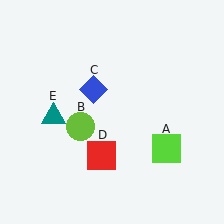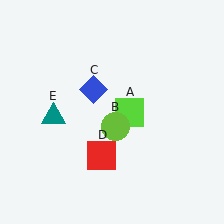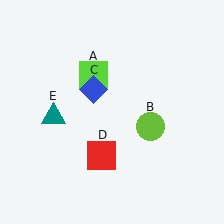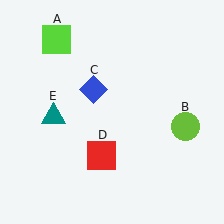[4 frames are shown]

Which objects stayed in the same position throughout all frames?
Blue diamond (object C) and red square (object D) and teal triangle (object E) remained stationary.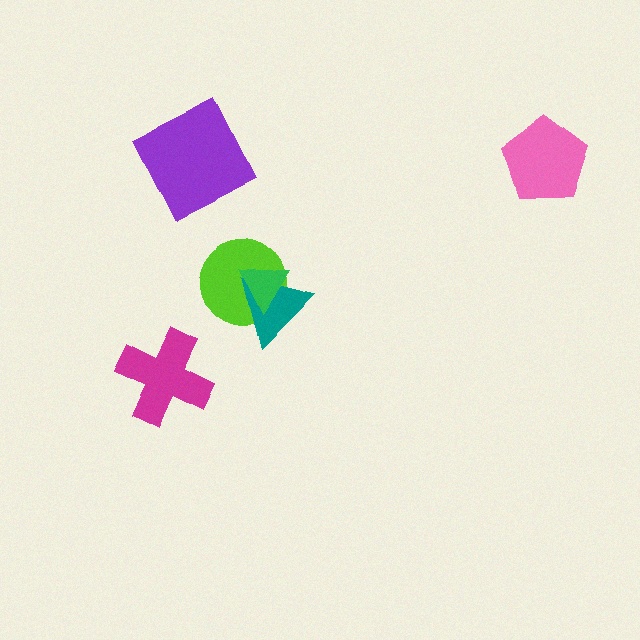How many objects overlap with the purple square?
0 objects overlap with the purple square.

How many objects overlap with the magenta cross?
0 objects overlap with the magenta cross.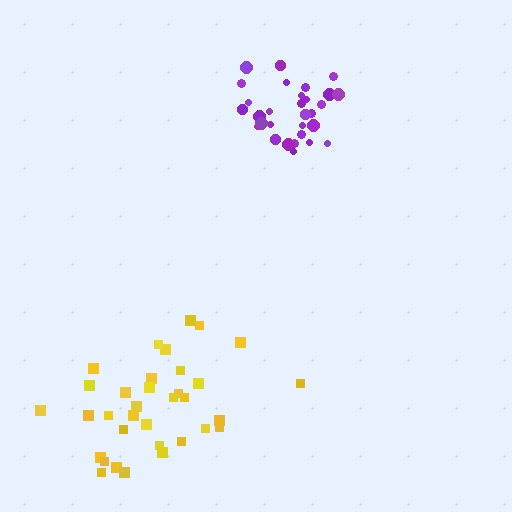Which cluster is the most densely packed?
Purple.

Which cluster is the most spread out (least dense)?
Yellow.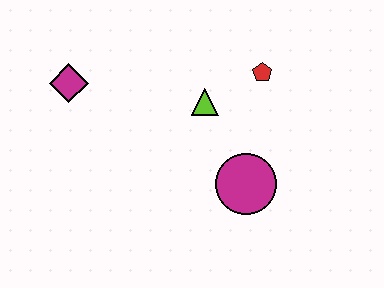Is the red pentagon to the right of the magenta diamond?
Yes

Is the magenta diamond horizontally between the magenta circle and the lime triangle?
No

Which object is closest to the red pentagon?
The lime triangle is closest to the red pentagon.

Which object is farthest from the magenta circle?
The magenta diamond is farthest from the magenta circle.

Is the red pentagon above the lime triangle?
Yes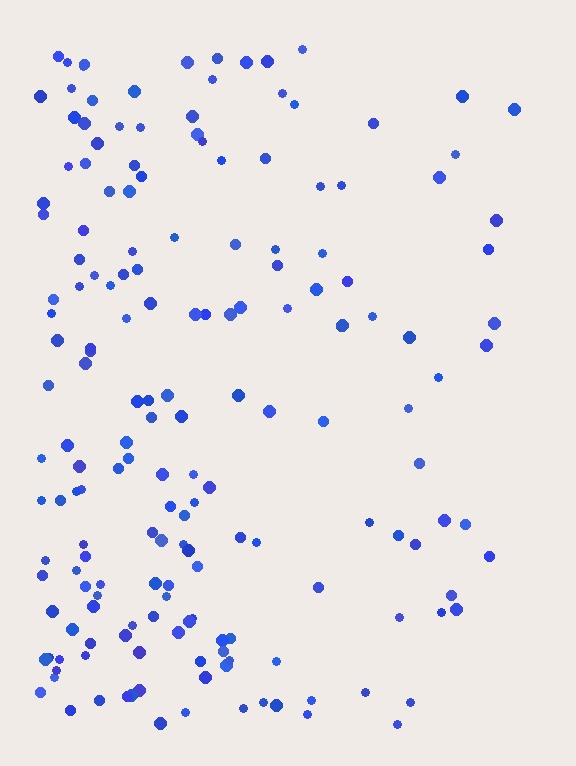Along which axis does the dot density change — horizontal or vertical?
Horizontal.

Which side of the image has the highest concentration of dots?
The left.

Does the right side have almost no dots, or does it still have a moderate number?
Still a moderate number, just noticeably fewer than the left.